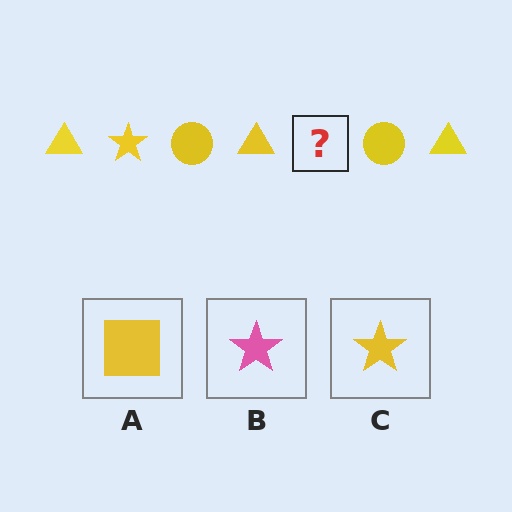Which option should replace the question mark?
Option C.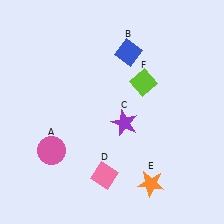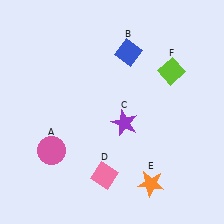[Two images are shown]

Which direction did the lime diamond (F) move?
The lime diamond (F) moved right.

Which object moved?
The lime diamond (F) moved right.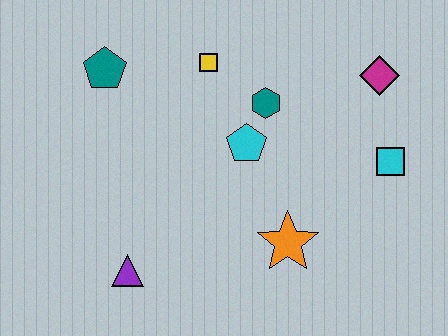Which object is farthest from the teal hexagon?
The purple triangle is farthest from the teal hexagon.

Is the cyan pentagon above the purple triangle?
Yes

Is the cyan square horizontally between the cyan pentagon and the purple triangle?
No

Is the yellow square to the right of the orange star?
No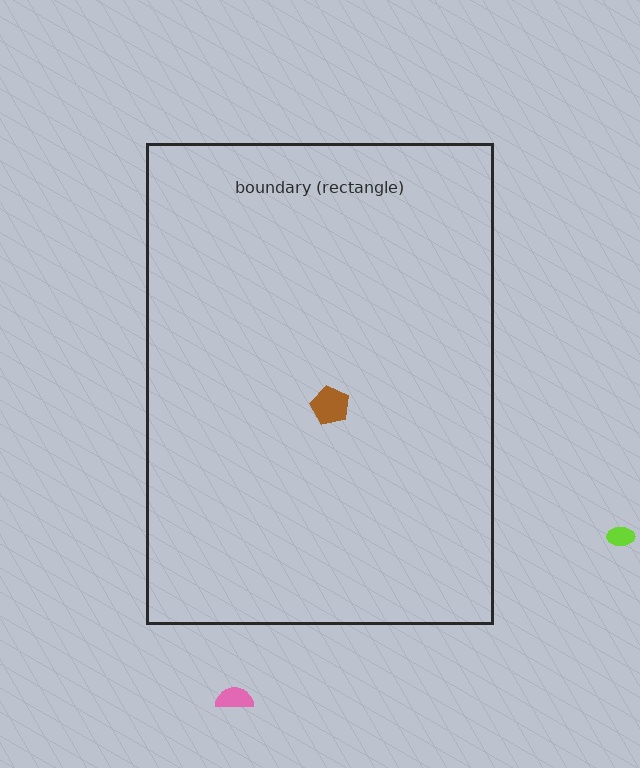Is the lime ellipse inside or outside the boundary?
Outside.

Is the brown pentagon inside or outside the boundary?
Inside.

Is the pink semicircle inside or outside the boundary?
Outside.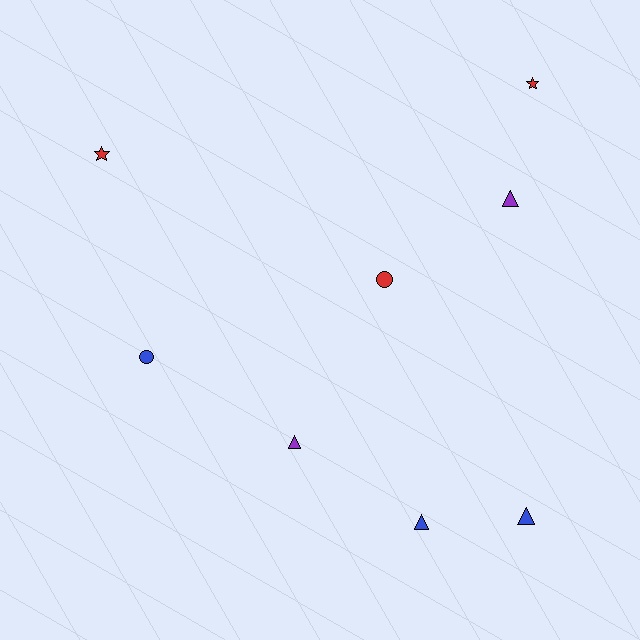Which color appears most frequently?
Red, with 3 objects.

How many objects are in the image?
There are 8 objects.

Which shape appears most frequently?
Triangle, with 4 objects.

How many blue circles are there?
There is 1 blue circle.